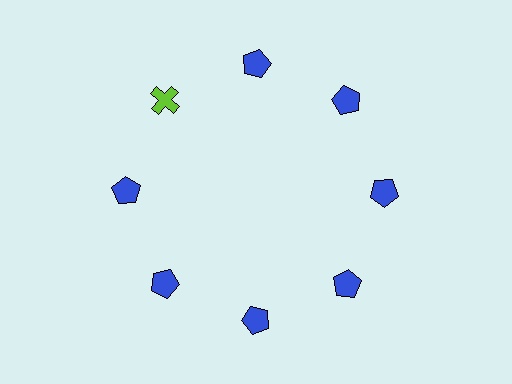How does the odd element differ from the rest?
It differs in both color (lime instead of blue) and shape (cross instead of pentagon).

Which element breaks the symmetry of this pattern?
The lime cross at roughly the 10 o'clock position breaks the symmetry. All other shapes are blue pentagons.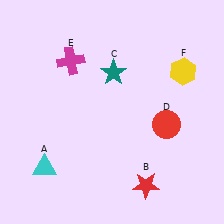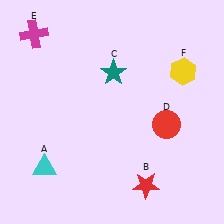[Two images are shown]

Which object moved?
The magenta cross (E) moved left.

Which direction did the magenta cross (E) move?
The magenta cross (E) moved left.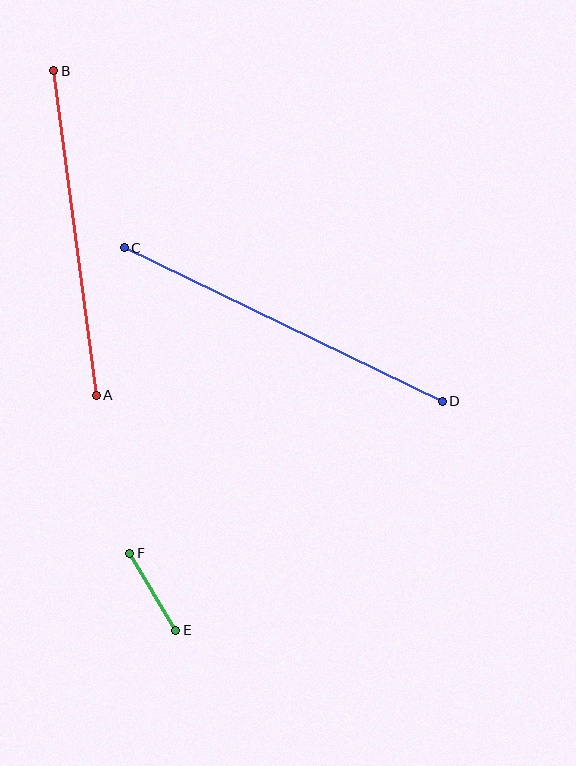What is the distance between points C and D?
The distance is approximately 353 pixels.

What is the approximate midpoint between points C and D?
The midpoint is at approximately (283, 325) pixels.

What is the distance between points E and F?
The distance is approximately 90 pixels.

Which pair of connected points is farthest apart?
Points C and D are farthest apart.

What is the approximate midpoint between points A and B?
The midpoint is at approximately (75, 233) pixels.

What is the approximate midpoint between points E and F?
The midpoint is at approximately (153, 592) pixels.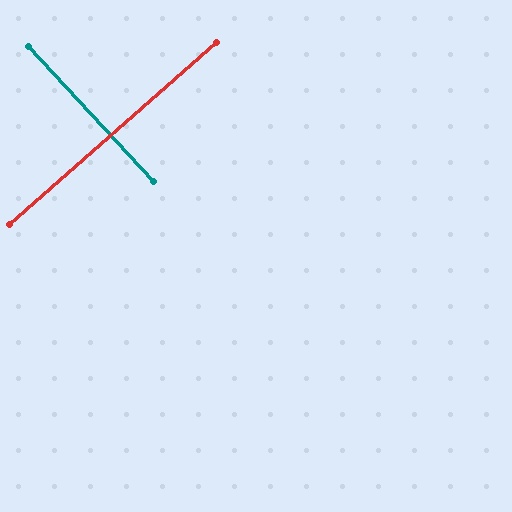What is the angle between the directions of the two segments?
Approximately 88 degrees.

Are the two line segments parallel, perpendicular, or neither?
Perpendicular — they meet at approximately 88°.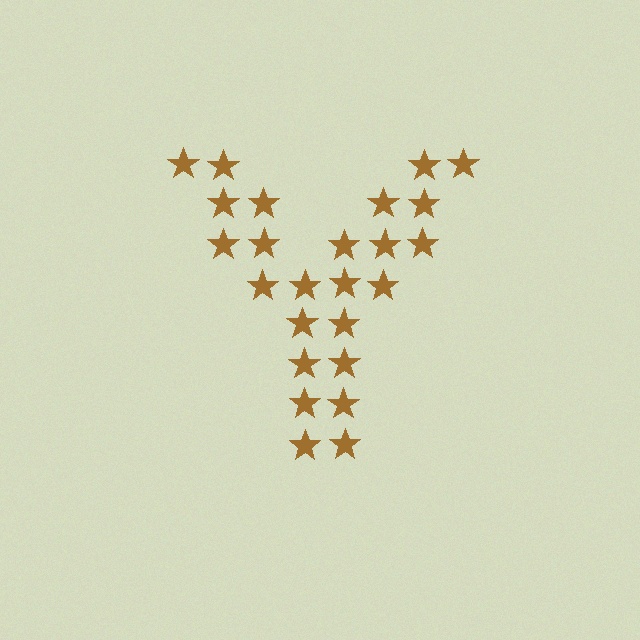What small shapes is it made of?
It is made of small stars.